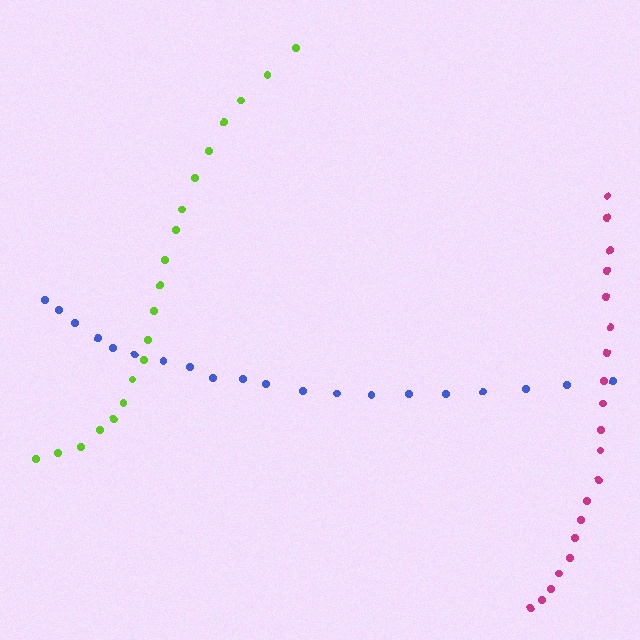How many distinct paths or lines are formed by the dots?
There are 3 distinct paths.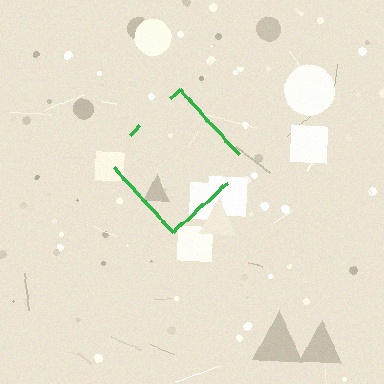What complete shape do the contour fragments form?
The contour fragments form a diamond.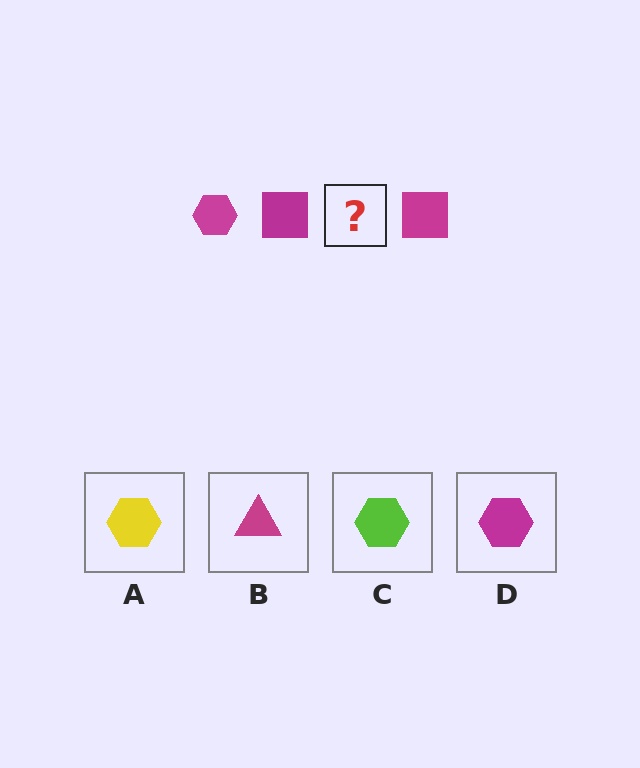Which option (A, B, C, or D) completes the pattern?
D.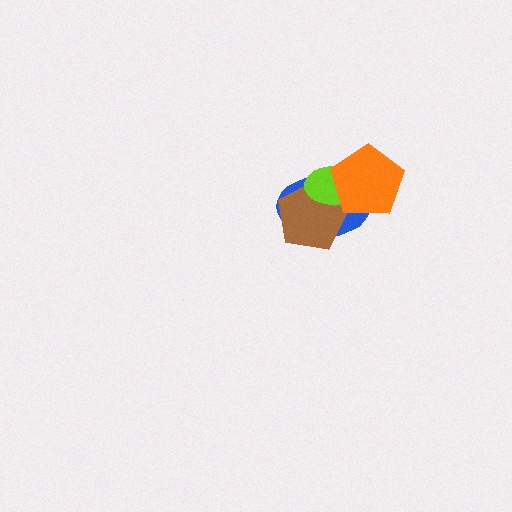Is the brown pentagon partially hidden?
Yes, it is partially covered by another shape.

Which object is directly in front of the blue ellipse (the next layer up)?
The brown pentagon is directly in front of the blue ellipse.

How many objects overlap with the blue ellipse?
3 objects overlap with the blue ellipse.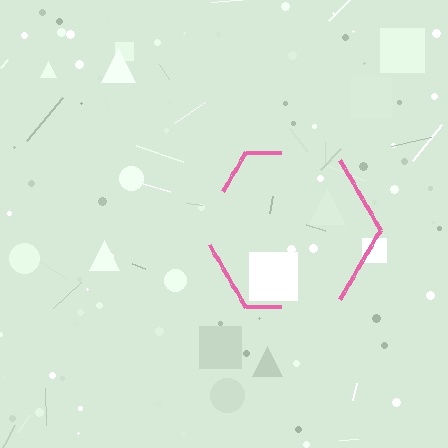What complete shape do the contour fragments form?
The contour fragments form a hexagon.